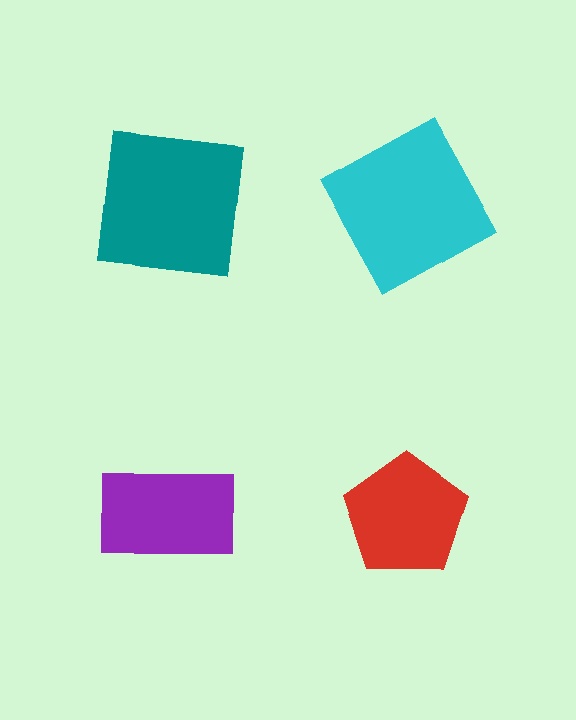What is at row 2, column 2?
A red pentagon.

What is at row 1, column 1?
A teal square.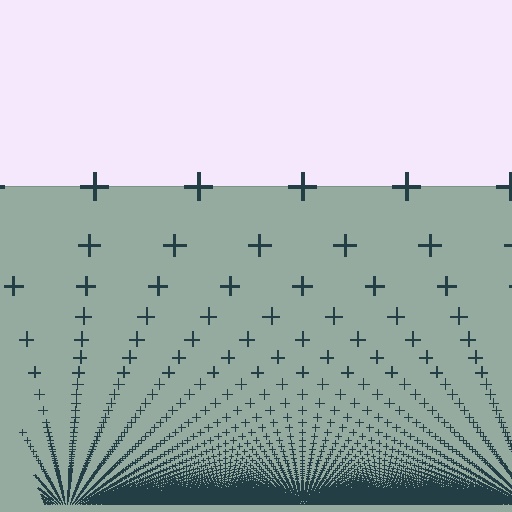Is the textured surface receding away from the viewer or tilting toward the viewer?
The surface appears to tilt toward the viewer. Texture elements get larger and sparser toward the top.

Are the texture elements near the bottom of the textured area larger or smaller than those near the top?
Smaller. The gradient is inverted — elements near the bottom are smaller and denser.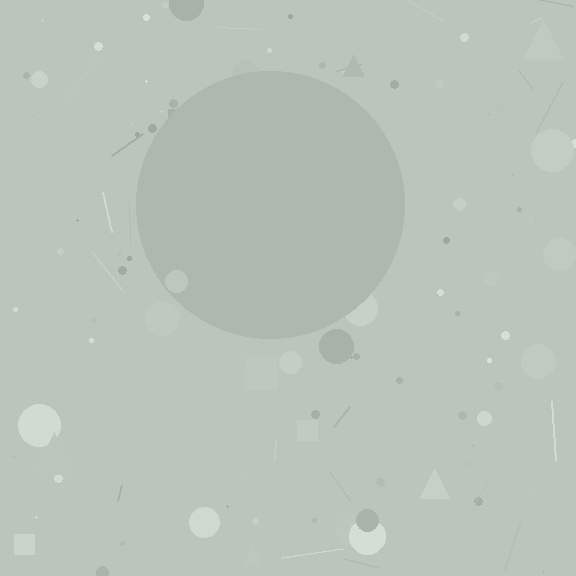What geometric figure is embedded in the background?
A circle is embedded in the background.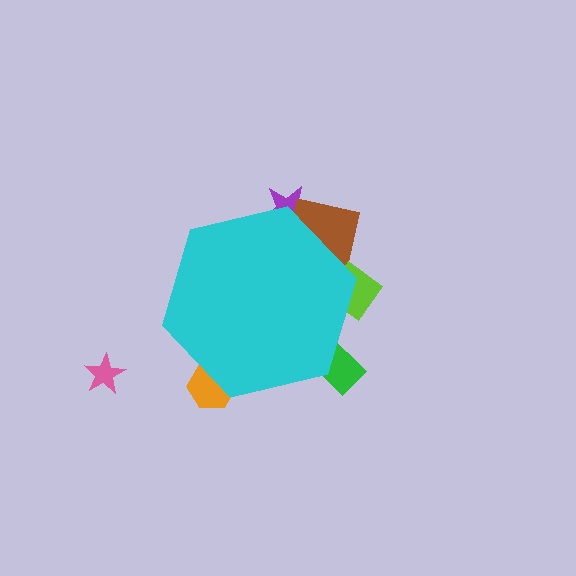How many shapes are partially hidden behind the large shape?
5 shapes are partially hidden.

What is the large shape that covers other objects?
A cyan hexagon.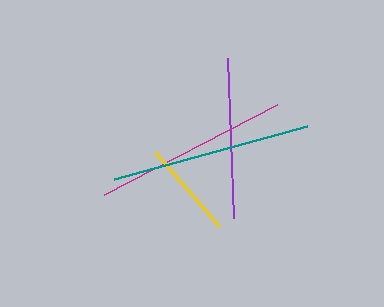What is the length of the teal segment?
The teal segment is approximately 200 pixels long.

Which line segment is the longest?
The teal line is the longest at approximately 200 pixels.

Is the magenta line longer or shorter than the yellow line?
The magenta line is longer than the yellow line.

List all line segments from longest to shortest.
From longest to shortest: teal, magenta, purple, yellow.